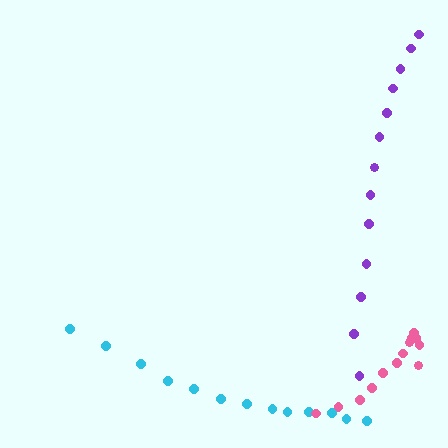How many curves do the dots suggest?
There are 3 distinct paths.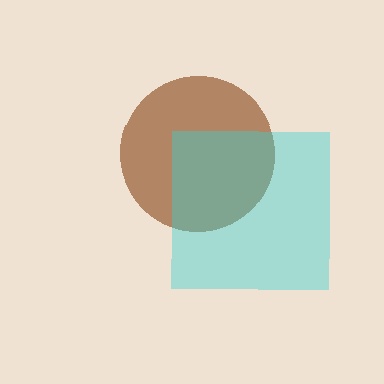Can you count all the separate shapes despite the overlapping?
Yes, there are 2 separate shapes.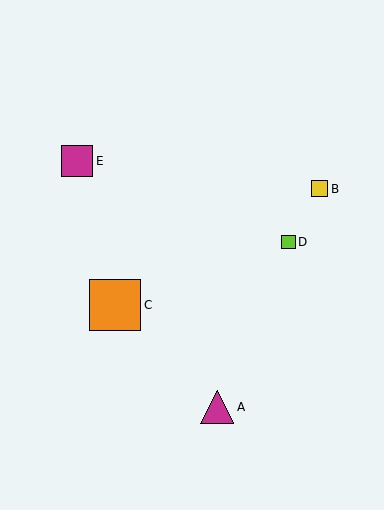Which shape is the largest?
The orange square (labeled C) is the largest.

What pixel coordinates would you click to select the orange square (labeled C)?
Click at (115, 305) to select the orange square C.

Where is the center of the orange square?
The center of the orange square is at (115, 305).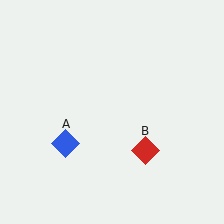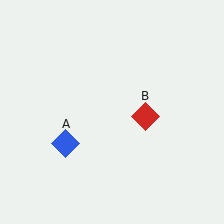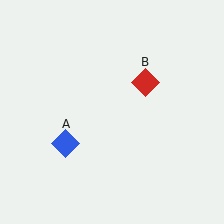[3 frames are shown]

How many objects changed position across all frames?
1 object changed position: red diamond (object B).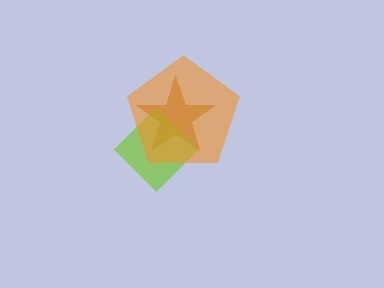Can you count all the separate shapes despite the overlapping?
Yes, there are 3 separate shapes.